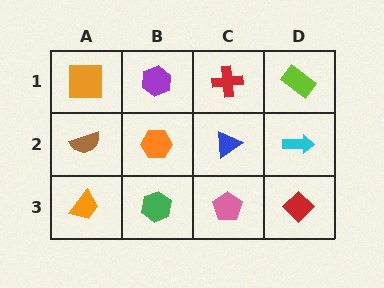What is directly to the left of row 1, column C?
A purple hexagon.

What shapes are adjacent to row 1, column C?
A blue triangle (row 2, column C), a purple hexagon (row 1, column B), a lime rectangle (row 1, column D).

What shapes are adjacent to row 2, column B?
A purple hexagon (row 1, column B), a green hexagon (row 3, column B), a brown semicircle (row 2, column A), a blue triangle (row 2, column C).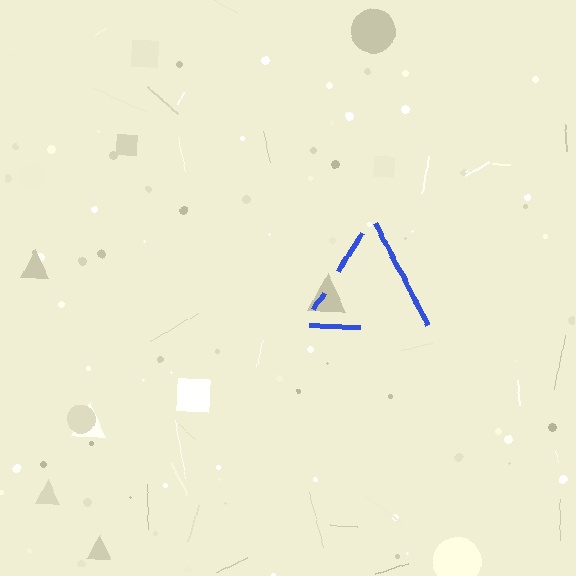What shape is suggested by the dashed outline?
The dashed outline suggests a triangle.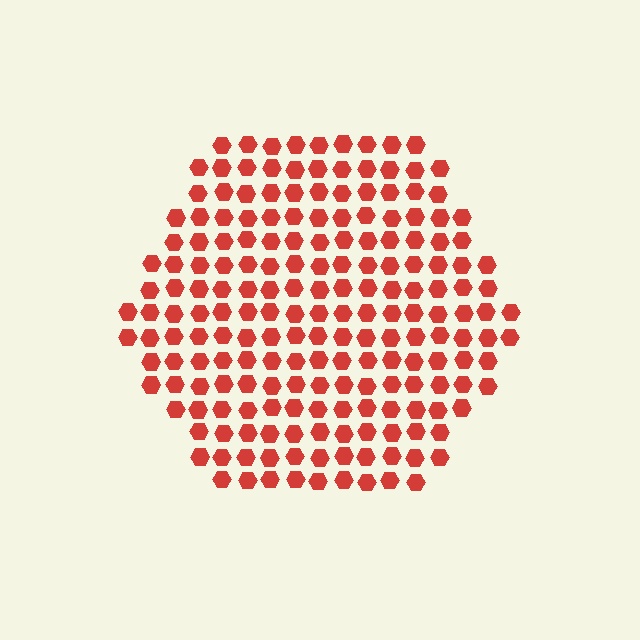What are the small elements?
The small elements are hexagons.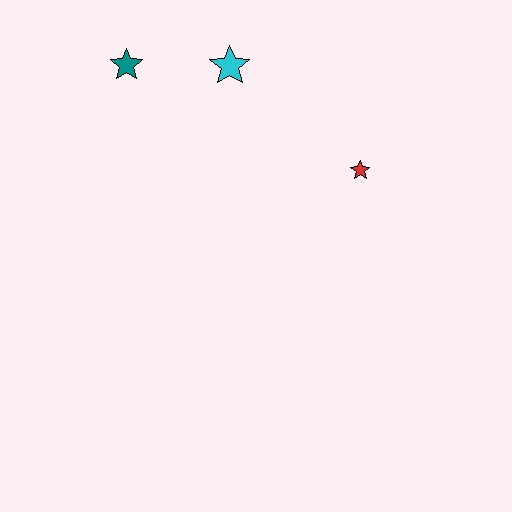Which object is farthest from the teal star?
The red star is farthest from the teal star.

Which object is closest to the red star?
The cyan star is closest to the red star.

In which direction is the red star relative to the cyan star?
The red star is to the right of the cyan star.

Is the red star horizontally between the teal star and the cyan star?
No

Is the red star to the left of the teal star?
No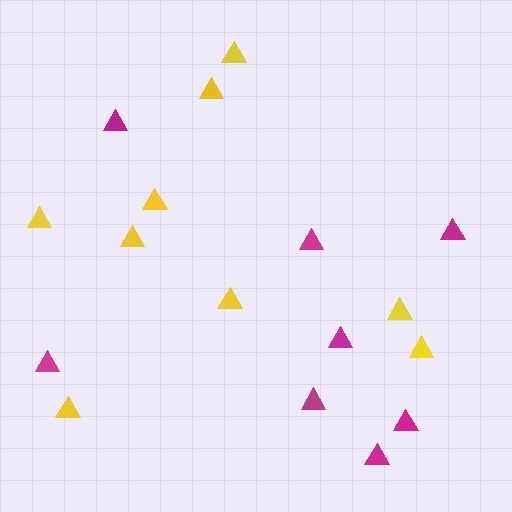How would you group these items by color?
There are 2 groups: one group of magenta triangles (8) and one group of yellow triangles (9).